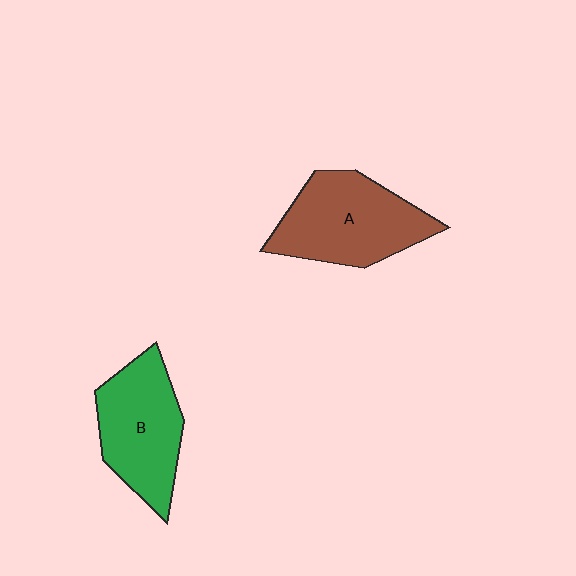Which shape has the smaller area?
Shape B (green).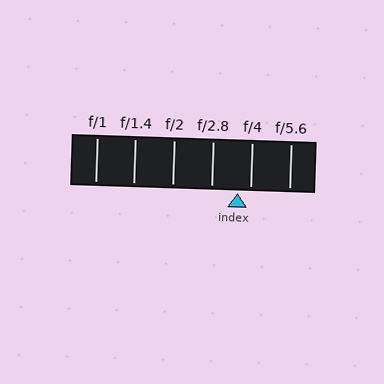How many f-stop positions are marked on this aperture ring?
There are 6 f-stop positions marked.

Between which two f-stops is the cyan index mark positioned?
The index mark is between f/2.8 and f/4.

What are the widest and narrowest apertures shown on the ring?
The widest aperture shown is f/1 and the narrowest is f/5.6.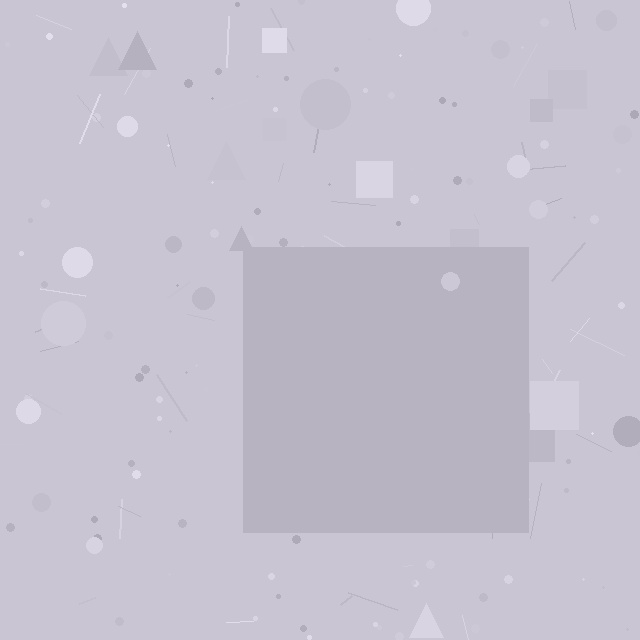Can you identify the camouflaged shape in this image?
The camouflaged shape is a square.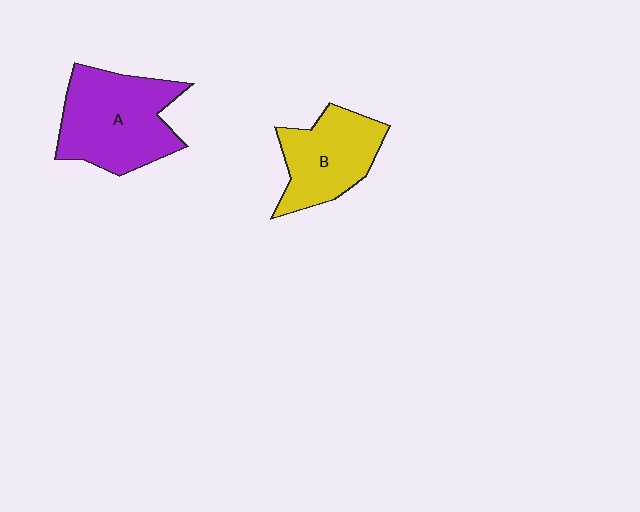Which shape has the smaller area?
Shape B (yellow).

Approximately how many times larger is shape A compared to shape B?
Approximately 1.3 times.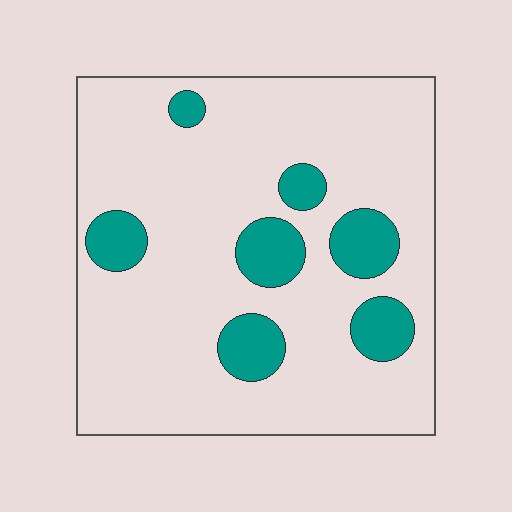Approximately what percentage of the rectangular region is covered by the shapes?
Approximately 15%.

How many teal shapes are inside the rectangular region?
7.